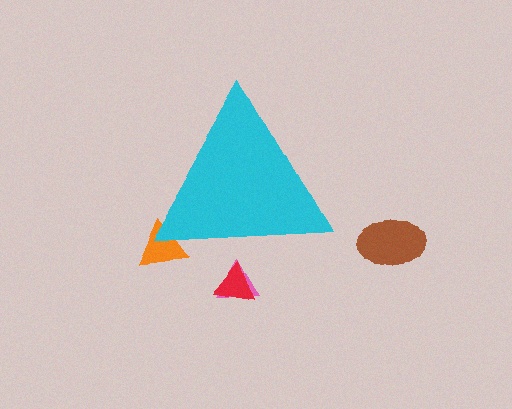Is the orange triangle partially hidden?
Yes, the orange triangle is partially hidden behind the cyan triangle.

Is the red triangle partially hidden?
Yes, the red triangle is partially hidden behind the cyan triangle.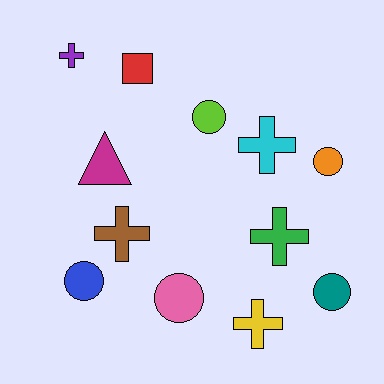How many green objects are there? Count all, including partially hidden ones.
There is 1 green object.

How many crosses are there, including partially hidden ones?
There are 5 crosses.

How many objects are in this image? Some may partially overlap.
There are 12 objects.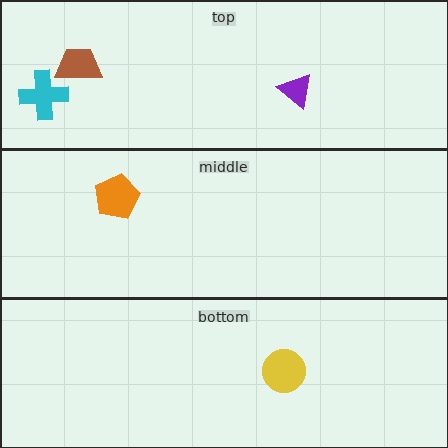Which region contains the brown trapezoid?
The top region.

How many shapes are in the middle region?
1.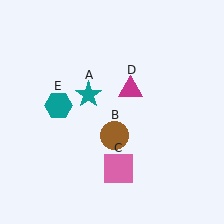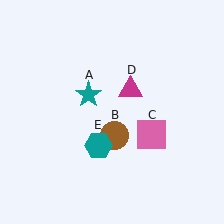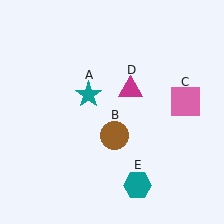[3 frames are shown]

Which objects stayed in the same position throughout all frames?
Teal star (object A) and brown circle (object B) and magenta triangle (object D) remained stationary.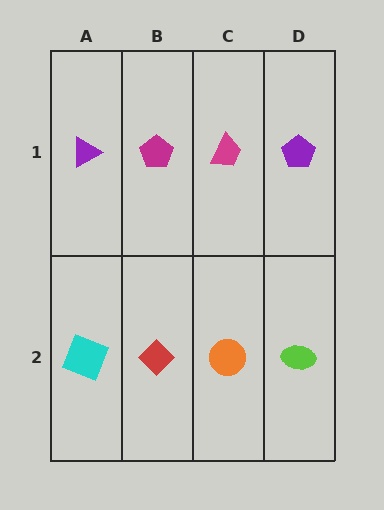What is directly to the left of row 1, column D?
A magenta trapezoid.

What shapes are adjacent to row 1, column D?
A lime ellipse (row 2, column D), a magenta trapezoid (row 1, column C).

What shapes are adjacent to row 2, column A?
A purple triangle (row 1, column A), a red diamond (row 2, column B).